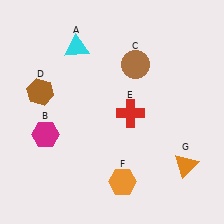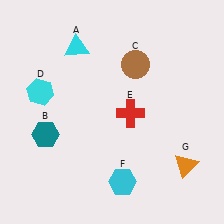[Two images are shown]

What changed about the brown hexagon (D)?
In Image 1, D is brown. In Image 2, it changed to cyan.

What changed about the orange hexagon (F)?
In Image 1, F is orange. In Image 2, it changed to cyan.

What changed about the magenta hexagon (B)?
In Image 1, B is magenta. In Image 2, it changed to teal.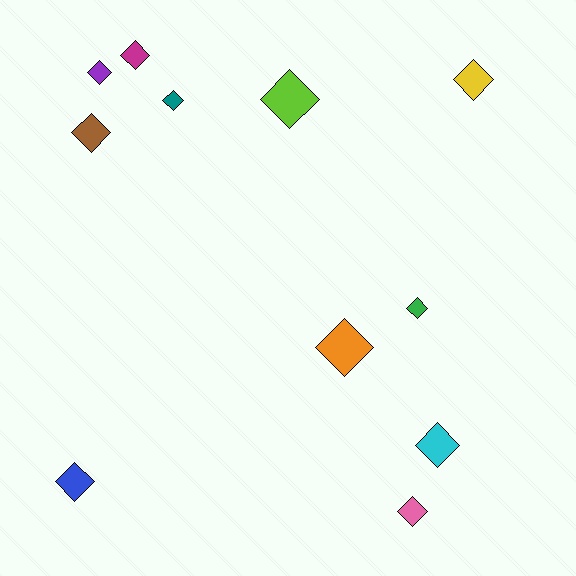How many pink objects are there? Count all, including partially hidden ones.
There is 1 pink object.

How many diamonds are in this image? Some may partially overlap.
There are 11 diamonds.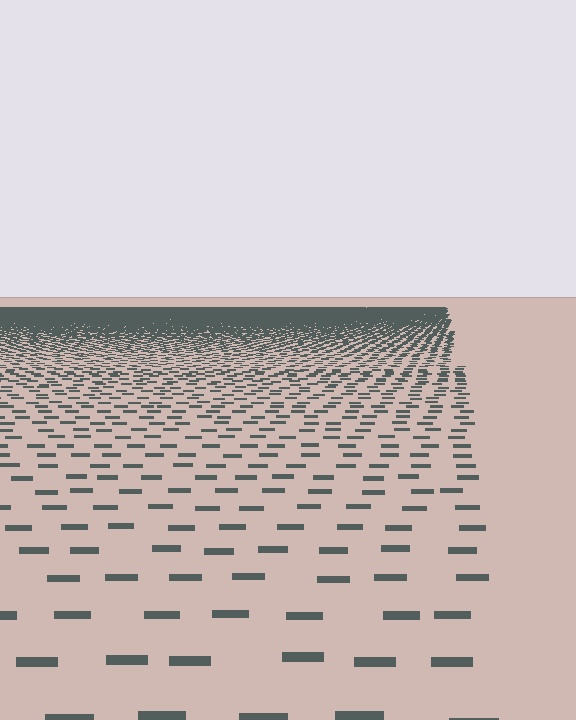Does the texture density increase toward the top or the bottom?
Density increases toward the top.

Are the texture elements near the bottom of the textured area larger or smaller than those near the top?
Larger. Near the bottom, elements are closer to the viewer and appear at a bigger on-screen size.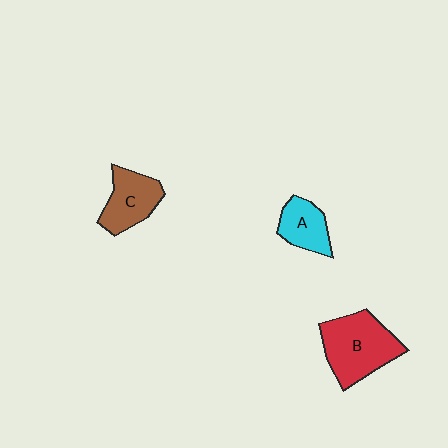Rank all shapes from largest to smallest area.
From largest to smallest: B (red), C (brown), A (cyan).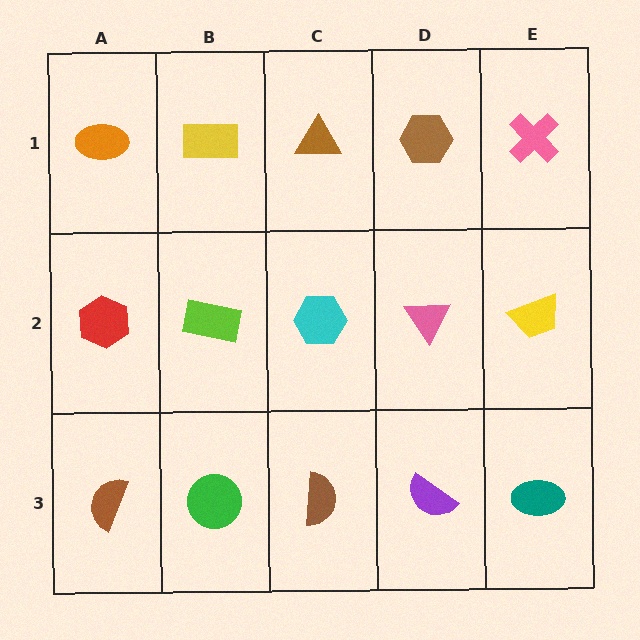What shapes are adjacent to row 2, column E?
A pink cross (row 1, column E), a teal ellipse (row 3, column E), a pink triangle (row 2, column D).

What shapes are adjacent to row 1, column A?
A red hexagon (row 2, column A), a yellow rectangle (row 1, column B).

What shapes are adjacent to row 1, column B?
A lime rectangle (row 2, column B), an orange ellipse (row 1, column A), a brown triangle (row 1, column C).